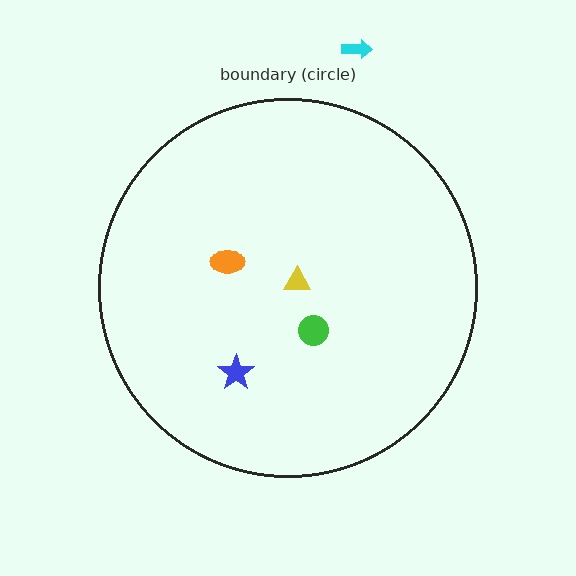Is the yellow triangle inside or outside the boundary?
Inside.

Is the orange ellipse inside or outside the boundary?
Inside.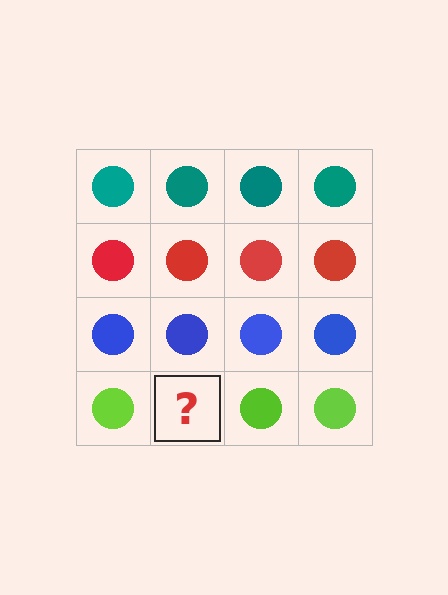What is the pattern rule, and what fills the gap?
The rule is that each row has a consistent color. The gap should be filled with a lime circle.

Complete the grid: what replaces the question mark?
The question mark should be replaced with a lime circle.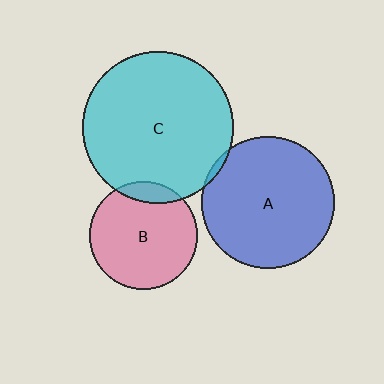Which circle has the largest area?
Circle C (cyan).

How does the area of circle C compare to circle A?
Approximately 1.3 times.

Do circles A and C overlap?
Yes.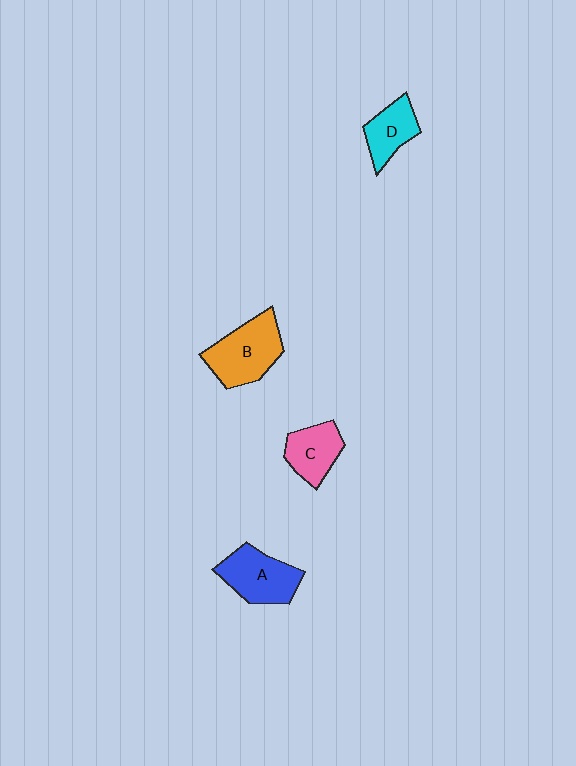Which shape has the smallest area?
Shape D (cyan).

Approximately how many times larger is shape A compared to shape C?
Approximately 1.3 times.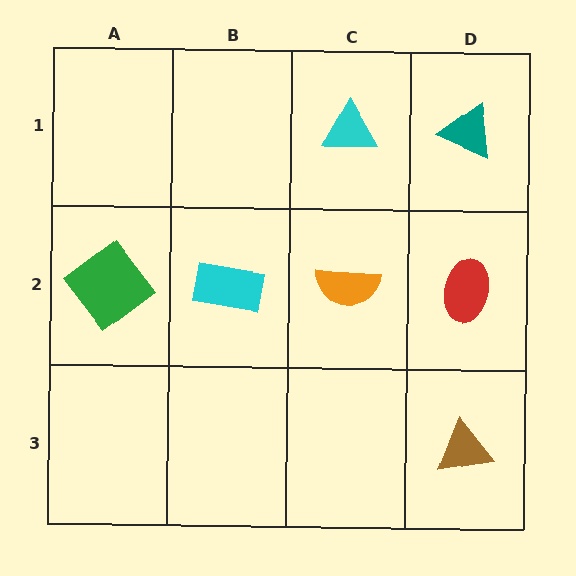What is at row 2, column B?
A cyan rectangle.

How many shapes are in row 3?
1 shape.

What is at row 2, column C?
An orange semicircle.